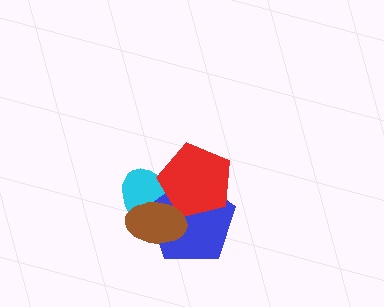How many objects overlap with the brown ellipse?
3 objects overlap with the brown ellipse.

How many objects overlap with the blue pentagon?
3 objects overlap with the blue pentagon.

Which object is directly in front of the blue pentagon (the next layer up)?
The red pentagon is directly in front of the blue pentagon.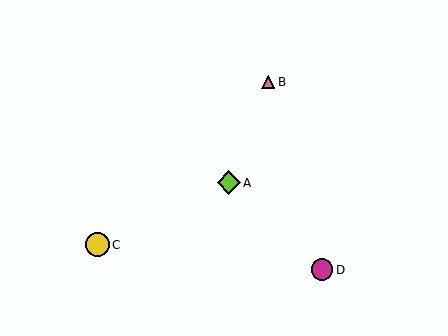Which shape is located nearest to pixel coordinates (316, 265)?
The magenta circle (labeled D) at (322, 270) is nearest to that location.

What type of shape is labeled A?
Shape A is a lime diamond.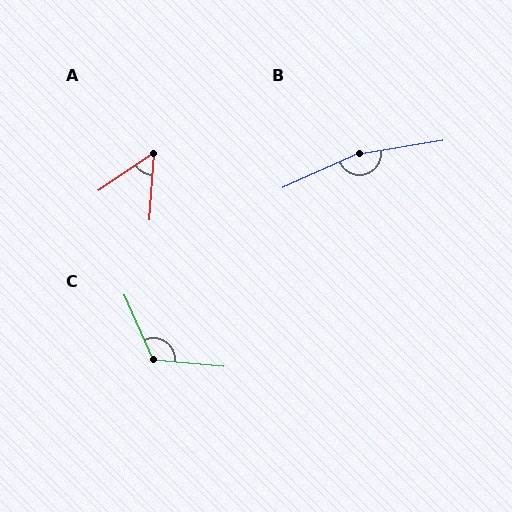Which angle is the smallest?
A, at approximately 52 degrees.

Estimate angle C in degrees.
Approximately 120 degrees.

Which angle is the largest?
B, at approximately 165 degrees.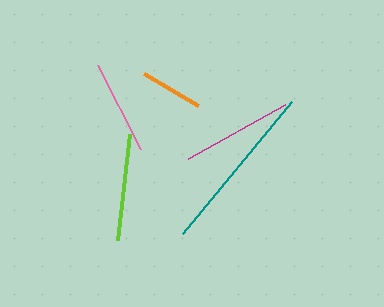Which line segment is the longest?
The teal line is the longest at approximately 171 pixels.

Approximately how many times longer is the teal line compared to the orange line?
The teal line is approximately 2.7 times the length of the orange line.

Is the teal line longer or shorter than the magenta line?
The teal line is longer than the magenta line.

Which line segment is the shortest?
The orange line is the shortest at approximately 62 pixels.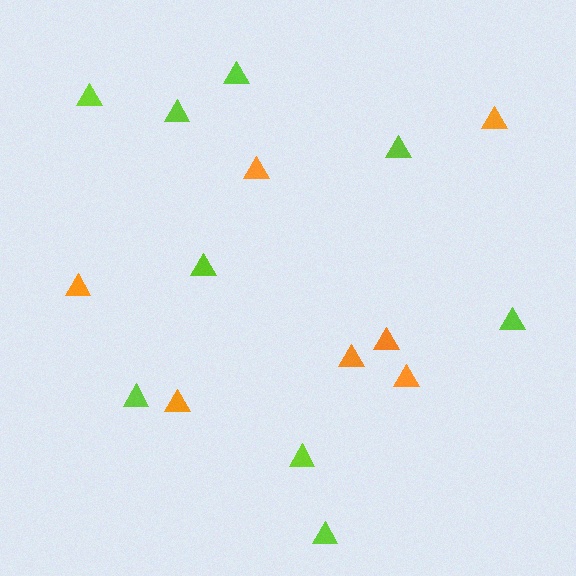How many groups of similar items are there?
There are 2 groups: one group of lime triangles (9) and one group of orange triangles (7).